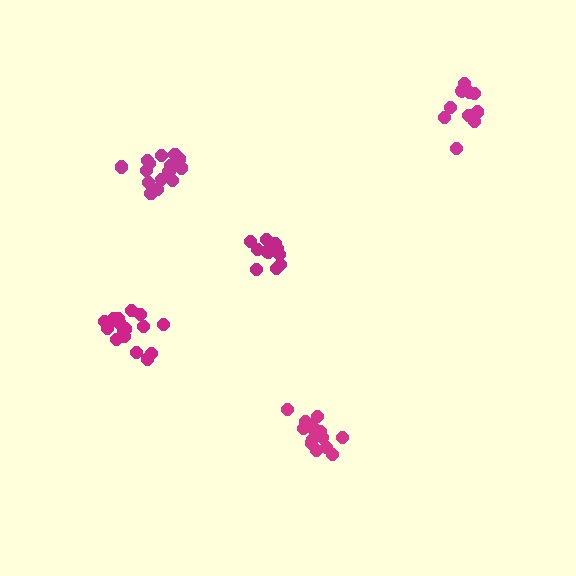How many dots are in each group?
Group 1: 13 dots, Group 2: 10 dots, Group 3: 16 dots, Group 4: 15 dots, Group 5: 16 dots (70 total).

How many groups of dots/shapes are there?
There are 5 groups.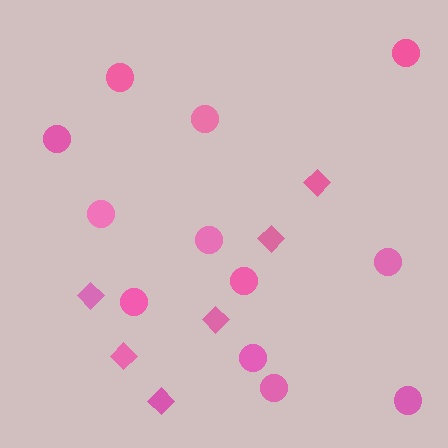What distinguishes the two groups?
There are 2 groups: one group of circles (12) and one group of diamonds (6).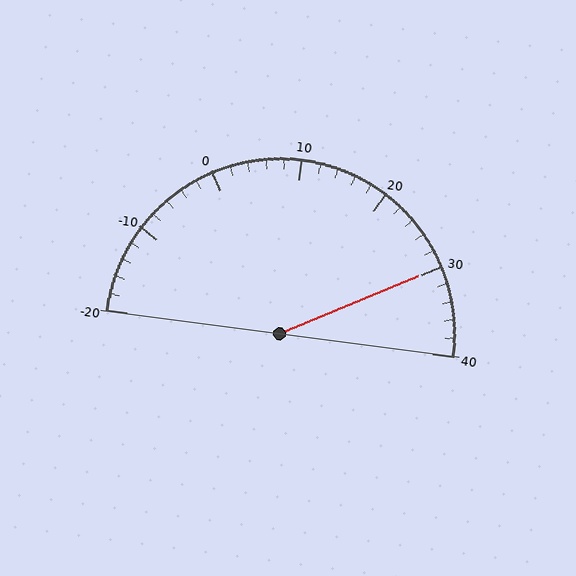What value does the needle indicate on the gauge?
The needle indicates approximately 30.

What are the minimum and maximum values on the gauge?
The gauge ranges from -20 to 40.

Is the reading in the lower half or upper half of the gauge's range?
The reading is in the upper half of the range (-20 to 40).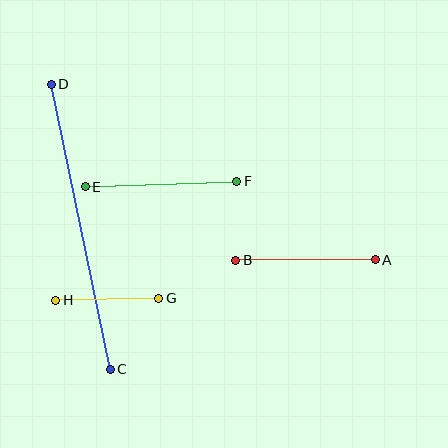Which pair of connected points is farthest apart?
Points C and D are farthest apart.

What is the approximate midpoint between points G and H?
The midpoint is at approximately (107, 299) pixels.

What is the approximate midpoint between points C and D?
The midpoint is at approximately (81, 227) pixels.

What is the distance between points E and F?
The distance is approximately 151 pixels.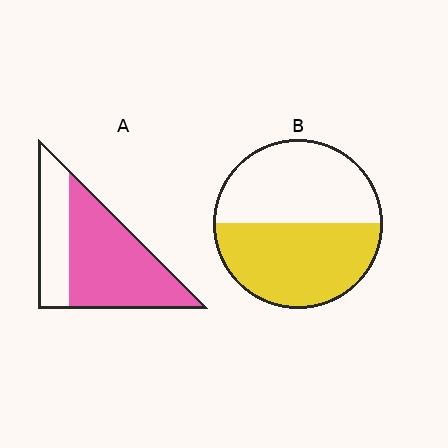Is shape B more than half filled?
Roughly half.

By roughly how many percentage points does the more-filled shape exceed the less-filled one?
By roughly 15 percentage points (A over B).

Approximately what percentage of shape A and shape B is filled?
A is approximately 65% and B is approximately 50%.